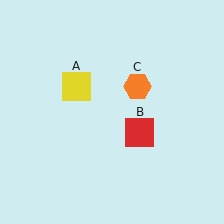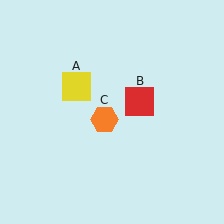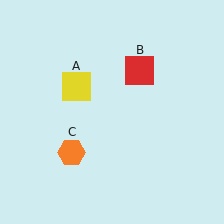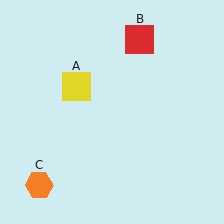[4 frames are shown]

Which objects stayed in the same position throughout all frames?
Yellow square (object A) remained stationary.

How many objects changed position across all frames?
2 objects changed position: red square (object B), orange hexagon (object C).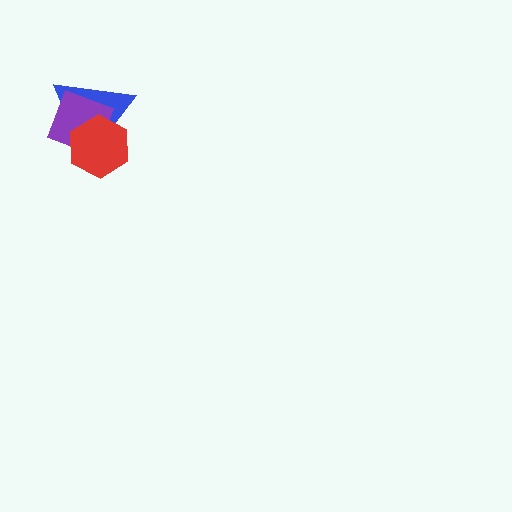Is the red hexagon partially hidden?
No, no other shape covers it.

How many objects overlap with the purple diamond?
2 objects overlap with the purple diamond.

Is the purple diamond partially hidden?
Yes, it is partially covered by another shape.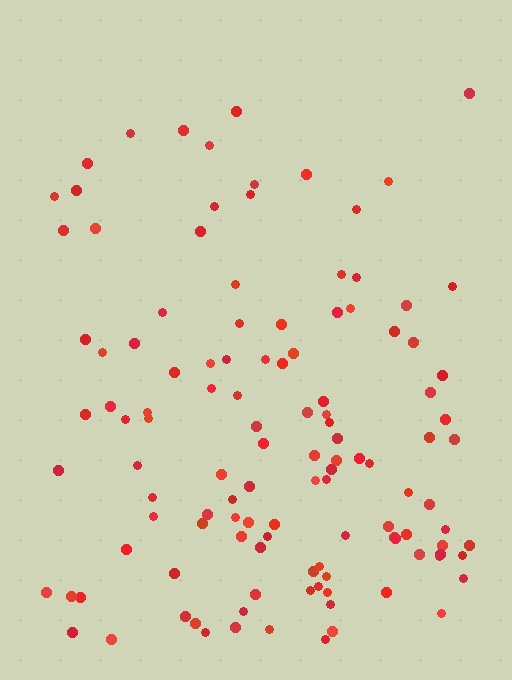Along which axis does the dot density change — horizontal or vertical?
Vertical.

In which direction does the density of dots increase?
From top to bottom, with the bottom side densest.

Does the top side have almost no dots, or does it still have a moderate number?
Still a moderate number, just noticeably fewer than the bottom.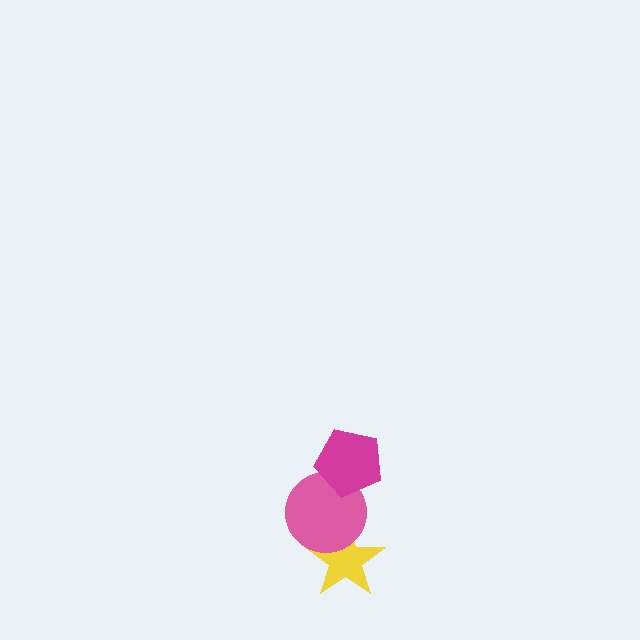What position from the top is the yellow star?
The yellow star is 3rd from the top.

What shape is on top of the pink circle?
The magenta pentagon is on top of the pink circle.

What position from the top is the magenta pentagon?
The magenta pentagon is 1st from the top.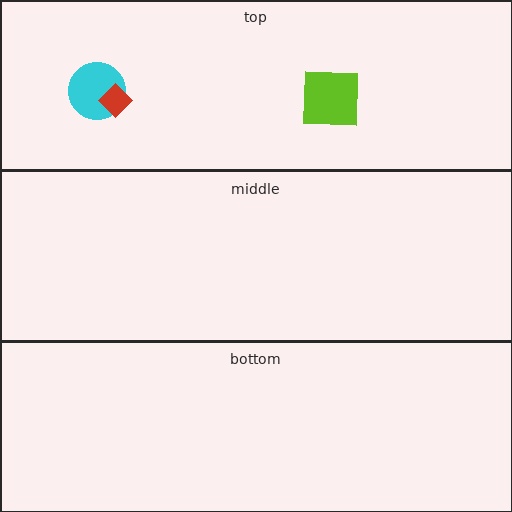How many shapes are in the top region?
3.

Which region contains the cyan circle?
The top region.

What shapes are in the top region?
The cyan circle, the lime square, the red diamond.